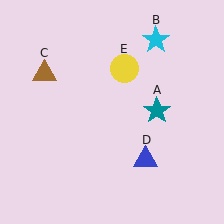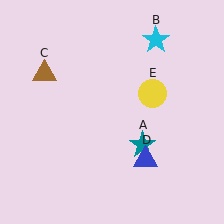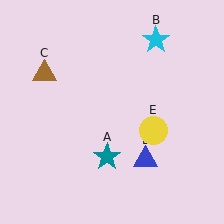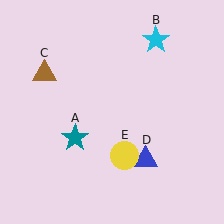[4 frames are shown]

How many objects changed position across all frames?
2 objects changed position: teal star (object A), yellow circle (object E).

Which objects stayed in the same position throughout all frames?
Cyan star (object B) and brown triangle (object C) and blue triangle (object D) remained stationary.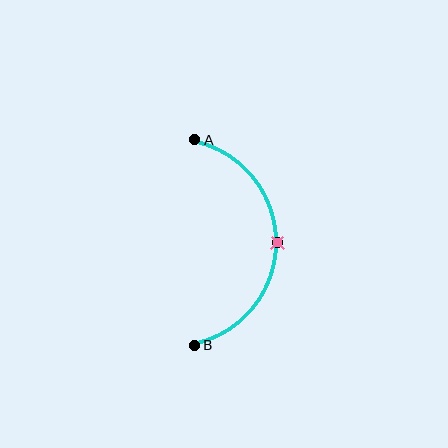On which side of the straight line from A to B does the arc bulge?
The arc bulges to the right of the straight line connecting A and B.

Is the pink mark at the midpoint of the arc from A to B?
Yes. The pink mark lies on the arc at equal arc-length from both A and B — it is the arc midpoint.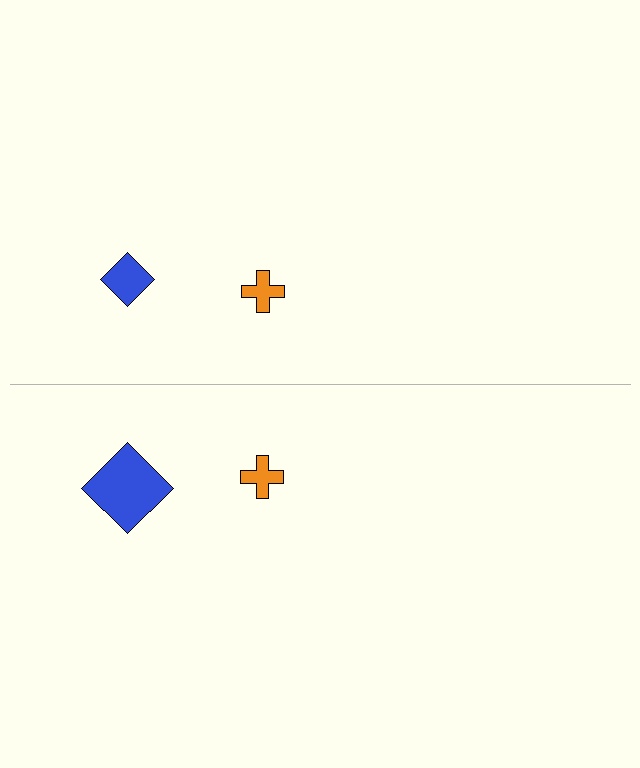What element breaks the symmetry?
The blue diamond on the bottom side has a different size than its mirror counterpart.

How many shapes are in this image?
There are 4 shapes in this image.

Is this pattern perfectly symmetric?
No, the pattern is not perfectly symmetric. The blue diamond on the bottom side has a different size than its mirror counterpart.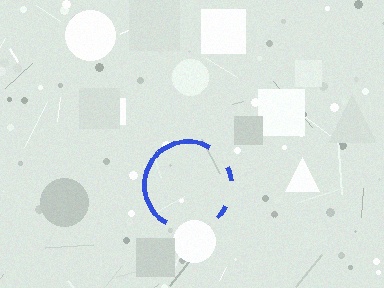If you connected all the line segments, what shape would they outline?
They would outline a circle.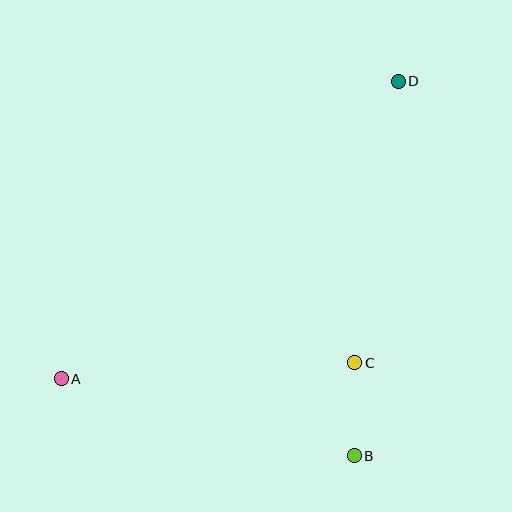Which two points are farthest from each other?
Points A and D are farthest from each other.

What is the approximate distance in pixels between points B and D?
The distance between B and D is approximately 377 pixels.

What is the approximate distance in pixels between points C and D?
The distance between C and D is approximately 285 pixels.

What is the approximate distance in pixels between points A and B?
The distance between A and B is approximately 303 pixels.